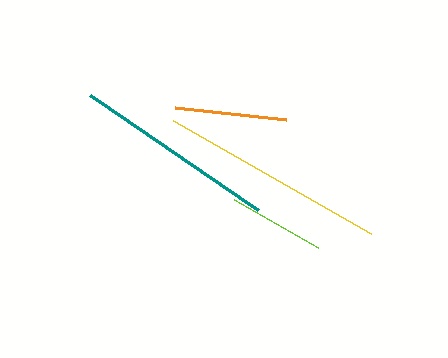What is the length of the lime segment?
The lime segment is approximately 96 pixels long.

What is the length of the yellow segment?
The yellow segment is approximately 228 pixels long.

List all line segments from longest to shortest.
From longest to shortest: yellow, teal, orange, lime.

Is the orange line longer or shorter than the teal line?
The teal line is longer than the orange line.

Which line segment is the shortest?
The lime line is the shortest at approximately 96 pixels.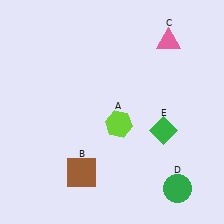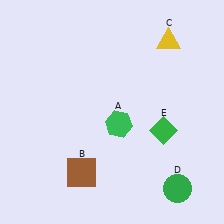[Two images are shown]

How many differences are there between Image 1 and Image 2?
There are 2 differences between the two images.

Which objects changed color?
A changed from lime to green. C changed from pink to yellow.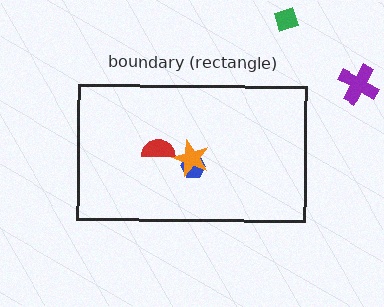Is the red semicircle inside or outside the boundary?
Inside.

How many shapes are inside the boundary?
3 inside, 2 outside.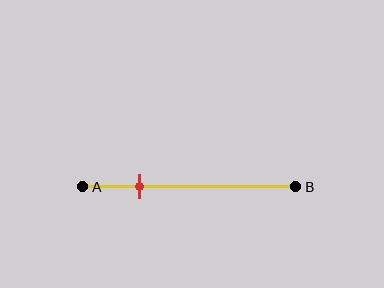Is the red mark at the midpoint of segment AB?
No, the mark is at about 25% from A, not at the 50% midpoint.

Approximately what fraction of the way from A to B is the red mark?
The red mark is approximately 25% of the way from A to B.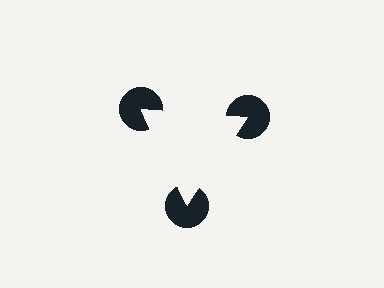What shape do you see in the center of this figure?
An illusory triangle — its edges are inferred from the aligned wedge cuts in the pac-man discs, not physically drawn.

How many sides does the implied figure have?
3 sides.